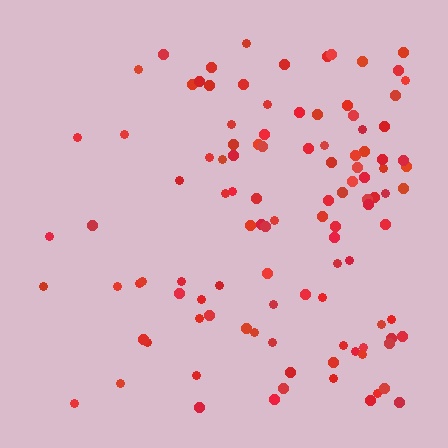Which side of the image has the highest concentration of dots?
The right.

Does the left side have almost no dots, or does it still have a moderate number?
Still a moderate number, just noticeably fewer than the right.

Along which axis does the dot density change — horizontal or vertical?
Horizontal.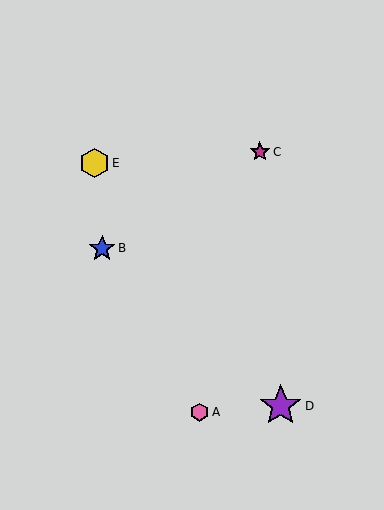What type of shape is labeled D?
Shape D is a purple star.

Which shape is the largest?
The purple star (labeled D) is the largest.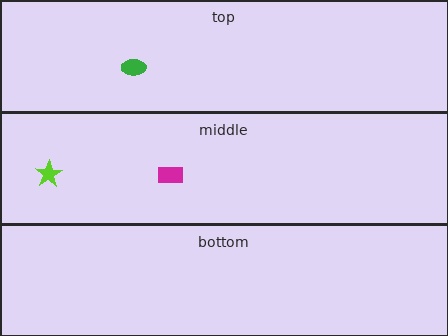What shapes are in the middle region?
The lime star, the magenta rectangle.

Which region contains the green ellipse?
The top region.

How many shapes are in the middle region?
2.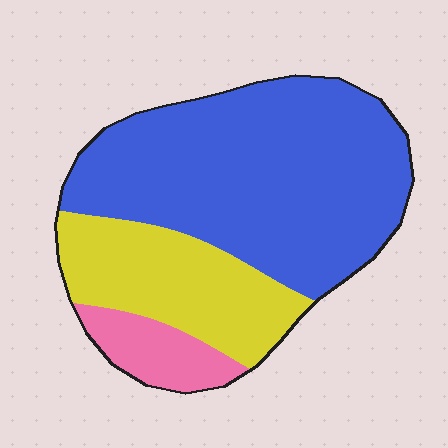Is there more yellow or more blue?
Blue.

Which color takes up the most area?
Blue, at roughly 65%.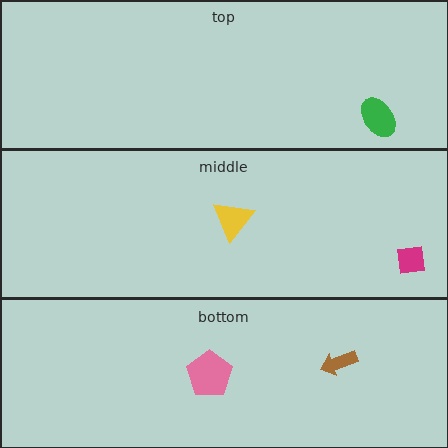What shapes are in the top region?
The green ellipse.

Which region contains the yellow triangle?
The middle region.